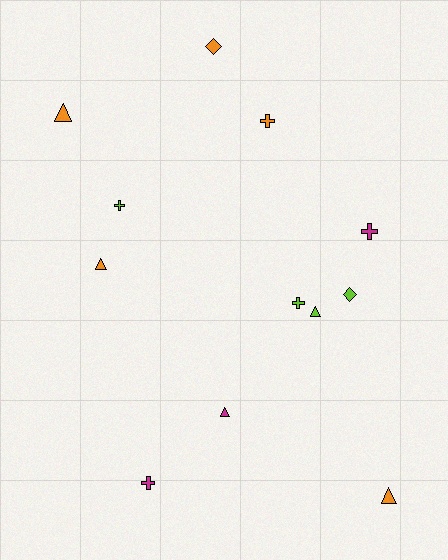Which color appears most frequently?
Orange, with 5 objects.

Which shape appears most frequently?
Triangle, with 5 objects.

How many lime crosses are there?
There are 2 lime crosses.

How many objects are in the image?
There are 12 objects.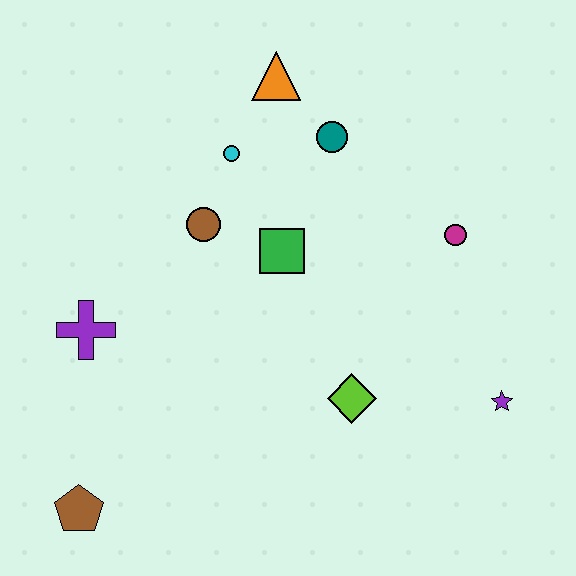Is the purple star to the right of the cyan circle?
Yes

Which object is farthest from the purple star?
The brown pentagon is farthest from the purple star.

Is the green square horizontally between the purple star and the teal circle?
No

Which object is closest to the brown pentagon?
The purple cross is closest to the brown pentagon.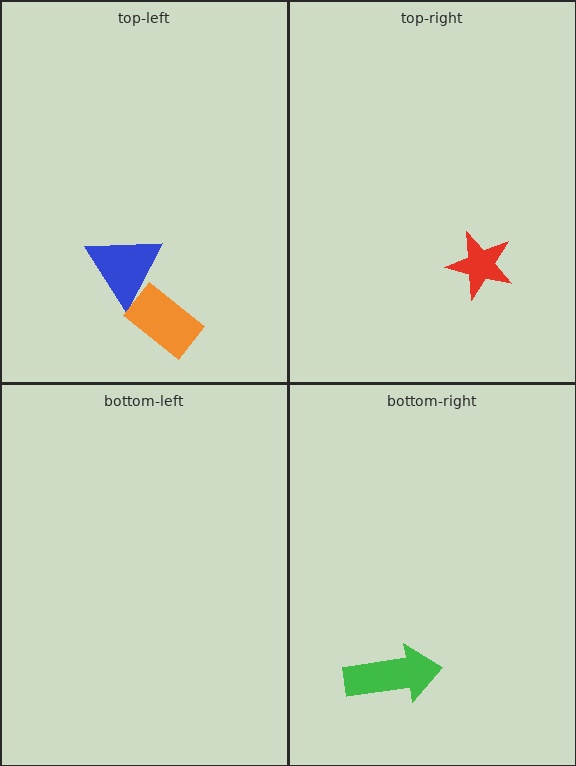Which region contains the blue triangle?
The top-left region.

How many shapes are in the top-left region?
2.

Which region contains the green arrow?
The bottom-right region.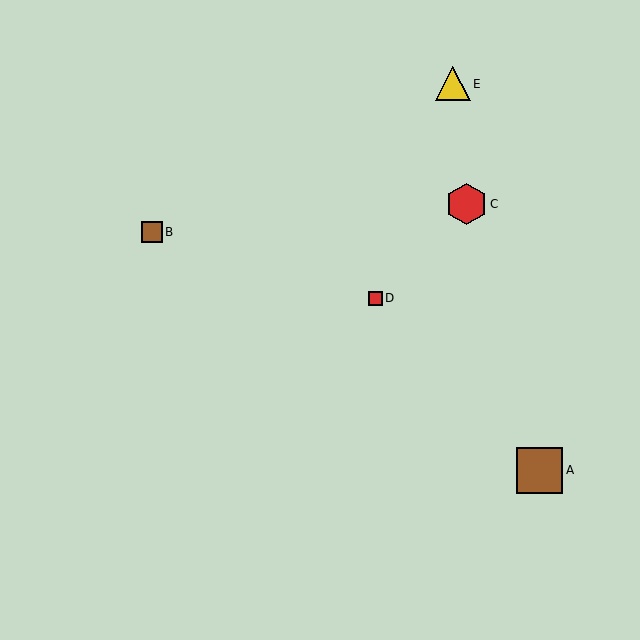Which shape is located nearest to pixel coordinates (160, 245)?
The brown square (labeled B) at (152, 232) is nearest to that location.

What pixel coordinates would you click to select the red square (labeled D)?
Click at (375, 298) to select the red square D.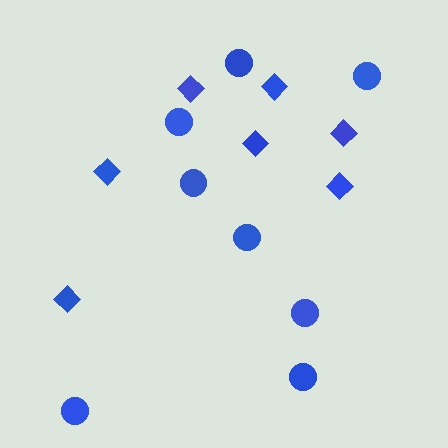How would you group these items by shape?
There are 2 groups: one group of circles (8) and one group of diamonds (7).